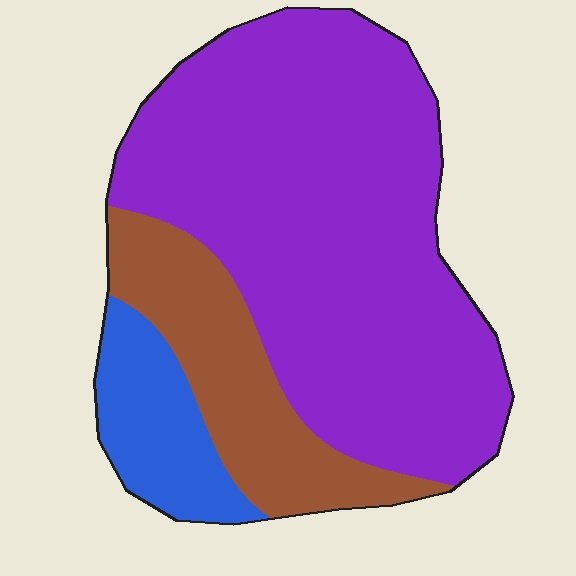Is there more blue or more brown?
Brown.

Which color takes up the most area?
Purple, at roughly 70%.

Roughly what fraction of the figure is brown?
Brown takes up about one fifth (1/5) of the figure.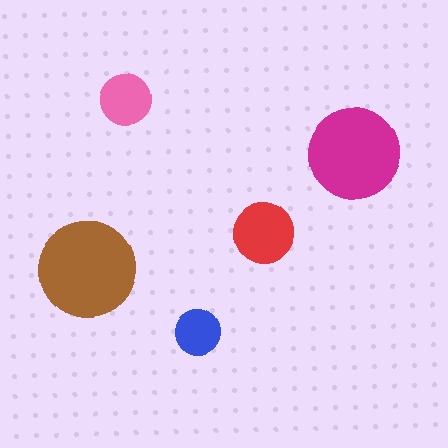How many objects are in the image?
There are 5 objects in the image.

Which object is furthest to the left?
The brown circle is leftmost.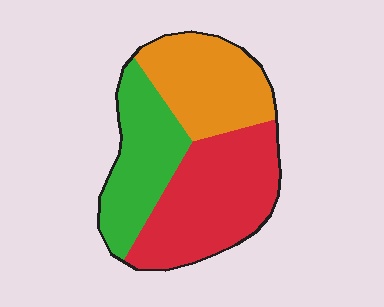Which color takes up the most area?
Red, at roughly 40%.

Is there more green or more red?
Red.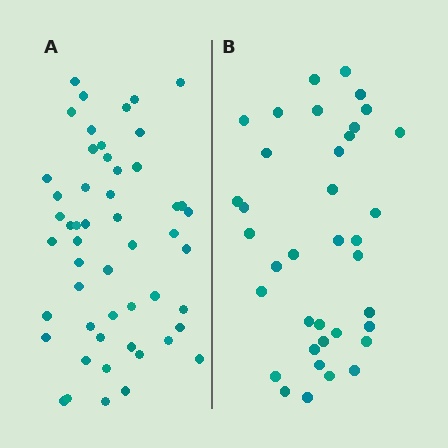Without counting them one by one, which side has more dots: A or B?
Region A (the left region) has more dots.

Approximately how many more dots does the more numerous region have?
Region A has approximately 15 more dots than region B.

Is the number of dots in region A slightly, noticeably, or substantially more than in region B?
Region A has noticeably more, but not dramatically so. The ratio is roughly 1.4 to 1.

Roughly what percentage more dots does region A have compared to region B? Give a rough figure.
About 40% more.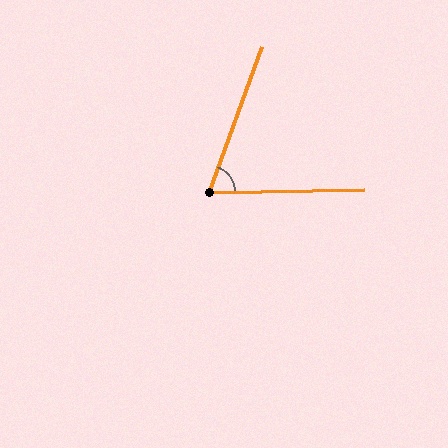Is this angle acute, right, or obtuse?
It is acute.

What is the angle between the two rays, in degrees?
Approximately 69 degrees.